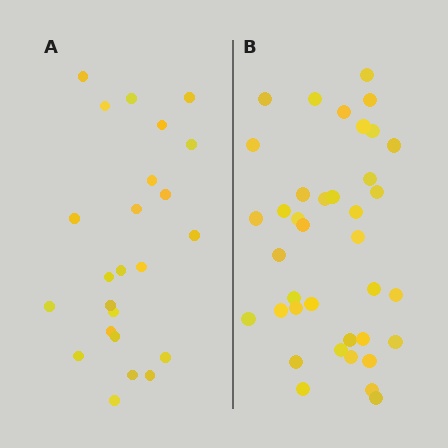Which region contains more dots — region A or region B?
Region B (the right region) has more dots.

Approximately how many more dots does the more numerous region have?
Region B has approximately 15 more dots than region A.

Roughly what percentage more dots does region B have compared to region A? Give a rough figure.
About 60% more.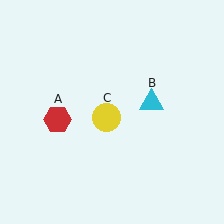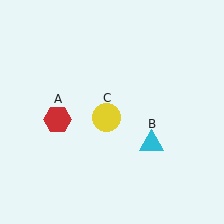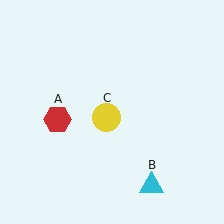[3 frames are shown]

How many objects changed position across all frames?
1 object changed position: cyan triangle (object B).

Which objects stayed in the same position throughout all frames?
Red hexagon (object A) and yellow circle (object C) remained stationary.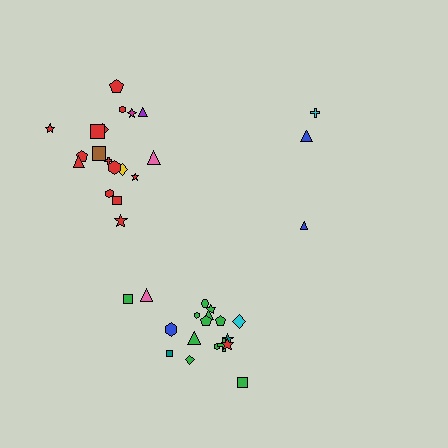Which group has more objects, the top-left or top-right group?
The top-left group.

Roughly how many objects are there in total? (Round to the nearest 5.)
Roughly 40 objects in total.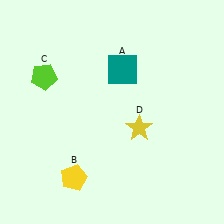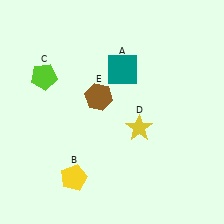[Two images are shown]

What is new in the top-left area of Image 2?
A brown hexagon (E) was added in the top-left area of Image 2.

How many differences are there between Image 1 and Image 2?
There is 1 difference between the two images.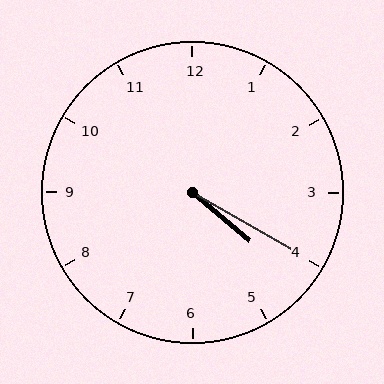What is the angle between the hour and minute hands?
Approximately 10 degrees.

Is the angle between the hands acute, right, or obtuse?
It is acute.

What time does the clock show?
4:20.